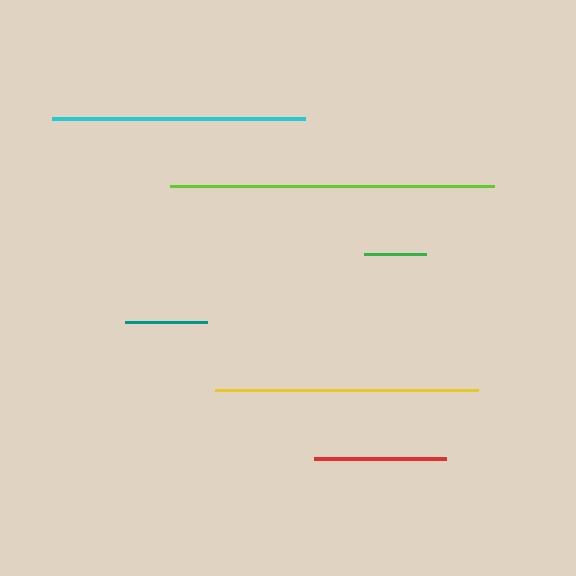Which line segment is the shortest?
The green line is the shortest at approximately 62 pixels.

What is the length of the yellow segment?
The yellow segment is approximately 263 pixels long.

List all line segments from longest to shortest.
From longest to shortest: lime, yellow, cyan, red, teal, green.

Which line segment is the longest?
The lime line is the longest at approximately 324 pixels.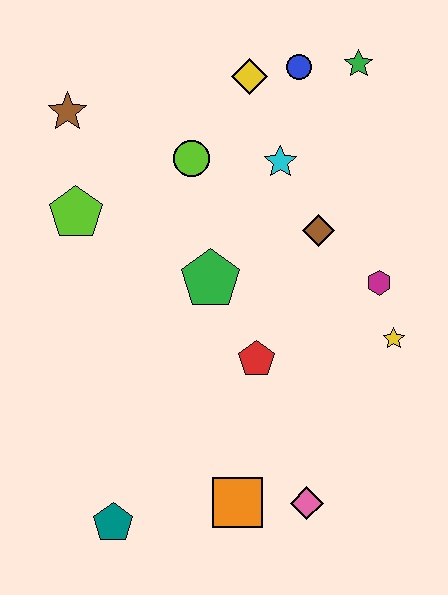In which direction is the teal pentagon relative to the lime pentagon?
The teal pentagon is below the lime pentagon.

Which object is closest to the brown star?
The lime pentagon is closest to the brown star.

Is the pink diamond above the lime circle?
No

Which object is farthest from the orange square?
The green star is farthest from the orange square.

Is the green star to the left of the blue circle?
No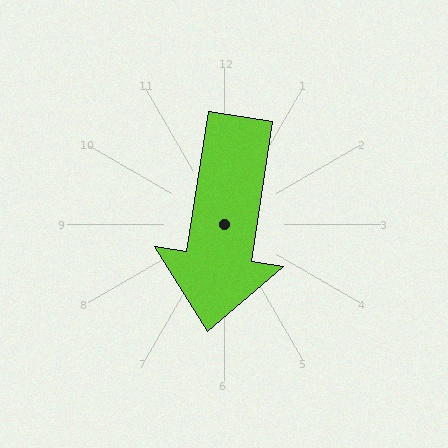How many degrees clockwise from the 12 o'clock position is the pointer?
Approximately 189 degrees.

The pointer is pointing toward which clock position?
Roughly 6 o'clock.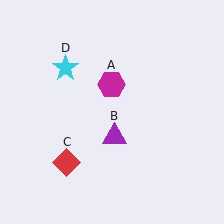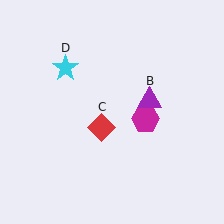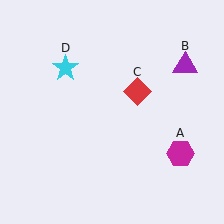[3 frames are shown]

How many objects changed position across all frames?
3 objects changed position: magenta hexagon (object A), purple triangle (object B), red diamond (object C).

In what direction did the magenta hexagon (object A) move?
The magenta hexagon (object A) moved down and to the right.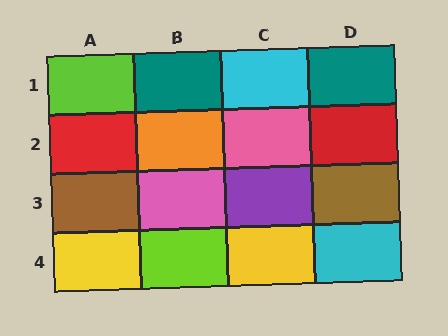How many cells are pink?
2 cells are pink.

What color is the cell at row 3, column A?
Brown.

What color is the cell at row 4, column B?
Lime.